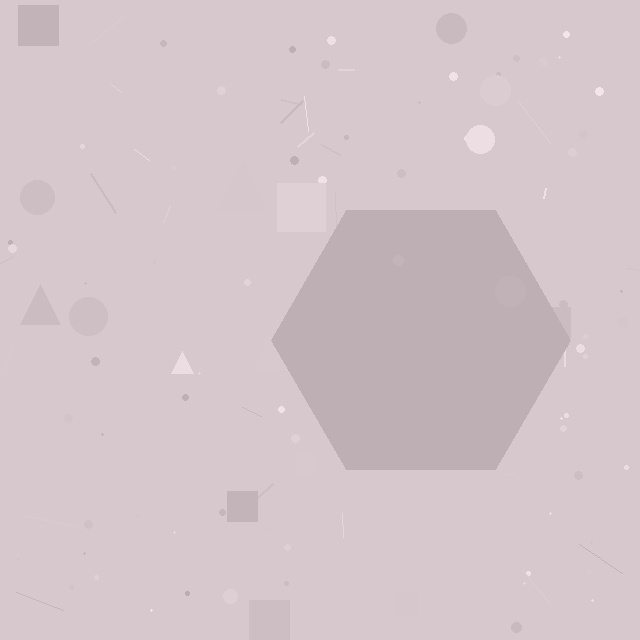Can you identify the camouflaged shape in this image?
The camouflaged shape is a hexagon.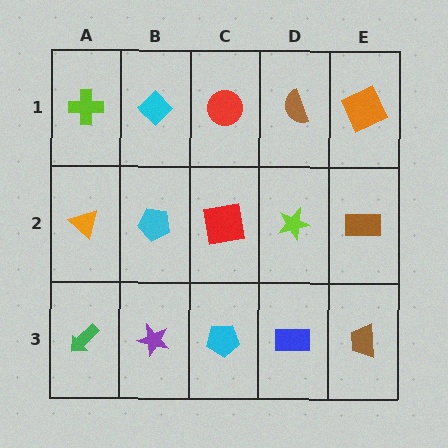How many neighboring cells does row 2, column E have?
3.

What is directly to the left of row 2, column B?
An orange triangle.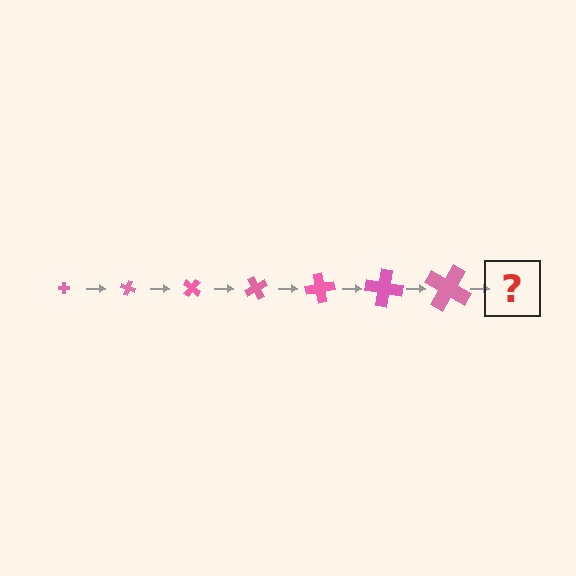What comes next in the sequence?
The next element should be a cross, larger than the previous one and rotated 140 degrees from the start.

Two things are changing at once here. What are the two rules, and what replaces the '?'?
The two rules are that the cross grows larger each step and it rotates 20 degrees each step. The '?' should be a cross, larger than the previous one and rotated 140 degrees from the start.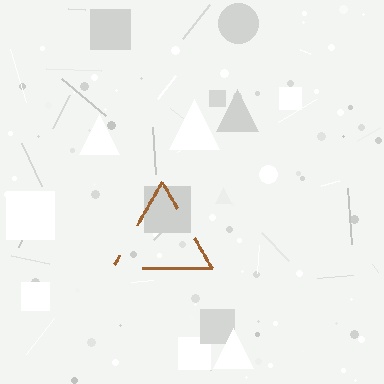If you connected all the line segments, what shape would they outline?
They would outline a triangle.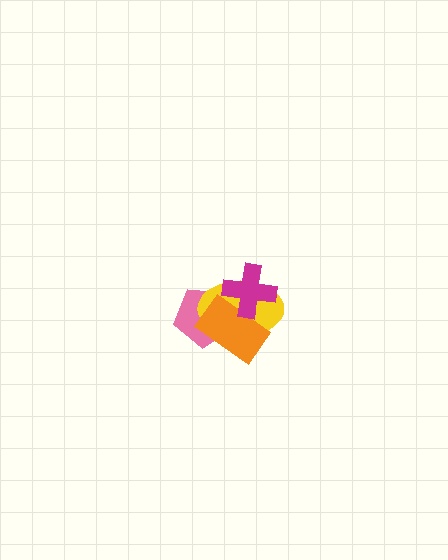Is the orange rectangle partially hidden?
Yes, it is partially covered by another shape.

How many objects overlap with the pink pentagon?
3 objects overlap with the pink pentagon.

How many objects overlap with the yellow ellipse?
3 objects overlap with the yellow ellipse.